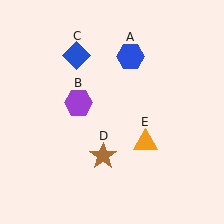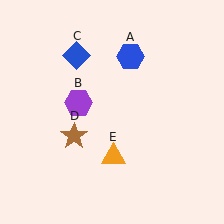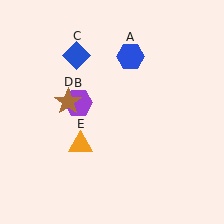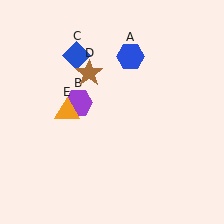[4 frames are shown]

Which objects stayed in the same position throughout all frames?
Blue hexagon (object A) and purple hexagon (object B) and blue diamond (object C) remained stationary.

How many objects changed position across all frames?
2 objects changed position: brown star (object D), orange triangle (object E).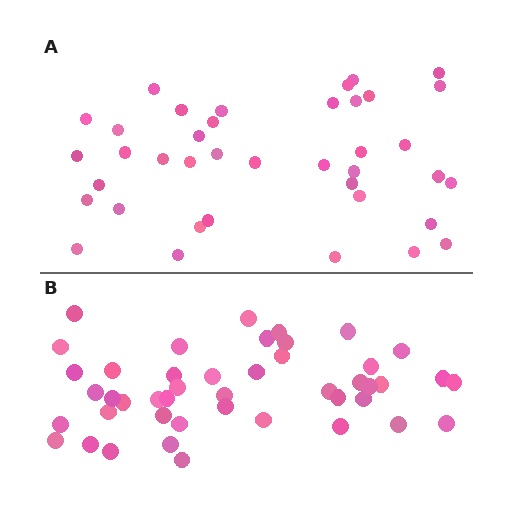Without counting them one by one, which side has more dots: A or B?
Region B (the bottom region) has more dots.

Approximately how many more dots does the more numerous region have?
Region B has about 6 more dots than region A.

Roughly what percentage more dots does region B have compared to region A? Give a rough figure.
About 15% more.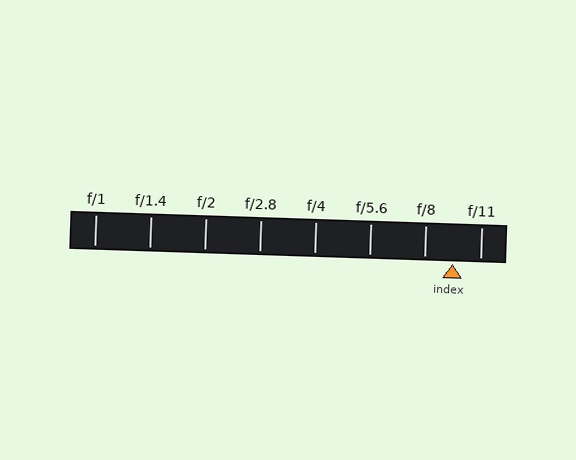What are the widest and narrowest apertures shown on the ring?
The widest aperture shown is f/1 and the narrowest is f/11.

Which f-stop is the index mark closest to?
The index mark is closest to f/8.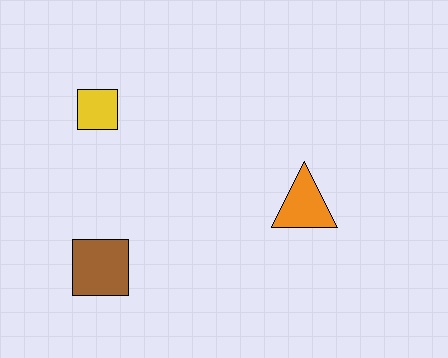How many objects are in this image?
There are 3 objects.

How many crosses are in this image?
There are no crosses.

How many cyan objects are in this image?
There are no cyan objects.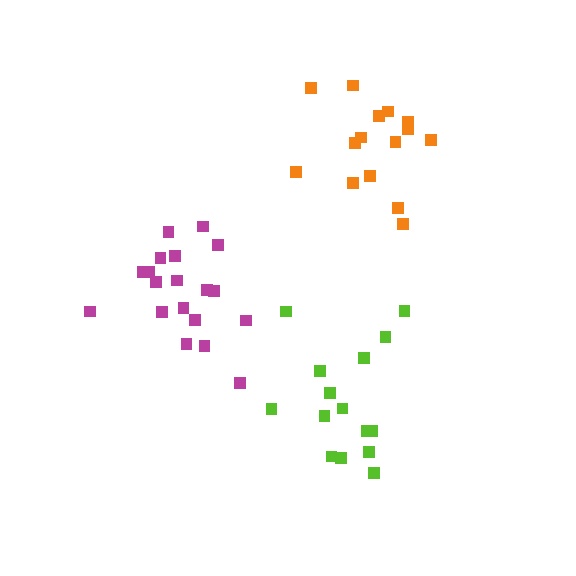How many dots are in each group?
Group 1: 15 dots, Group 2: 19 dots, Group 3: 15 dots (49 total).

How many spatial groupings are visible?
There are 3 spatial groupings.